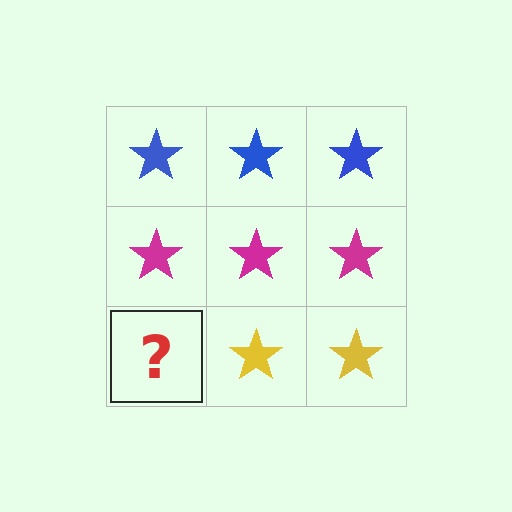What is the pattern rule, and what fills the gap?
The rule is that each row has a consistent color. The gap should be filled with a yellow star.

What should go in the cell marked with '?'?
The missing cell should contain a yellow star.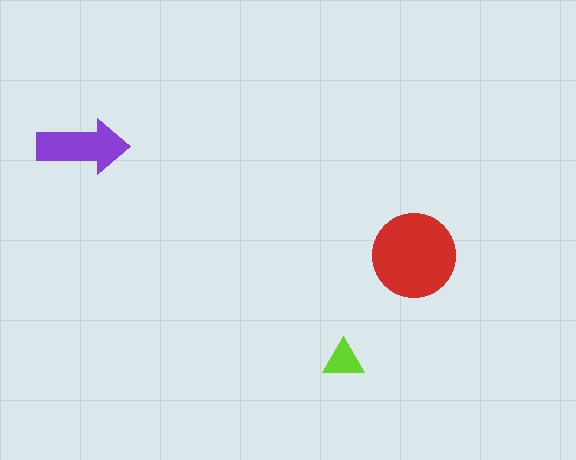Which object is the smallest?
The lime triangle.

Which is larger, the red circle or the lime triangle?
The red circle.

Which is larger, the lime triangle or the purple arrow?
The purple arrow.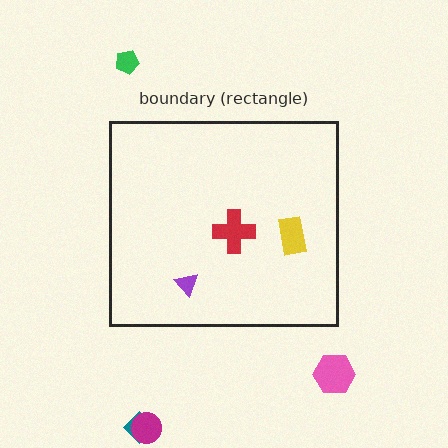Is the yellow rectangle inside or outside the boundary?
Inside.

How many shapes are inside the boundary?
3 inside, 4 outside.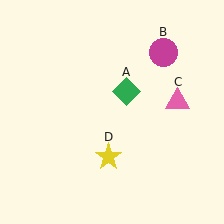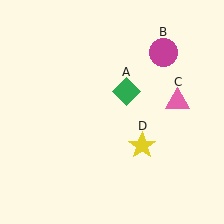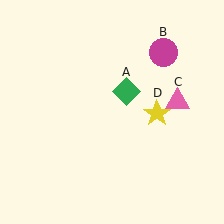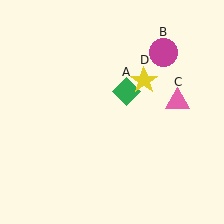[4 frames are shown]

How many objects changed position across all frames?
1 object changed position: yellow star (object D).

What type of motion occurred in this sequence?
The yellow star (object D) rotated counterclockwise around the center of the scene.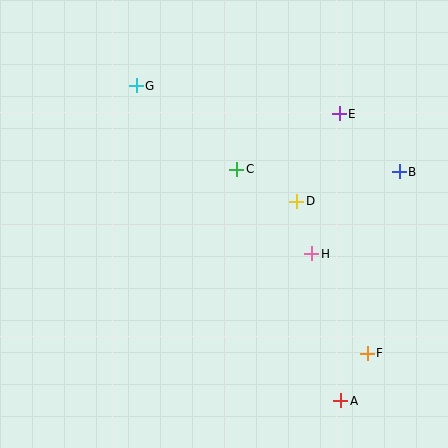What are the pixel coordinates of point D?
Point D is at (297, 201).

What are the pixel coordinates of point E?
Point E is at (339, 114).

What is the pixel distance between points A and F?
The distance between A and F is 54 pixels.